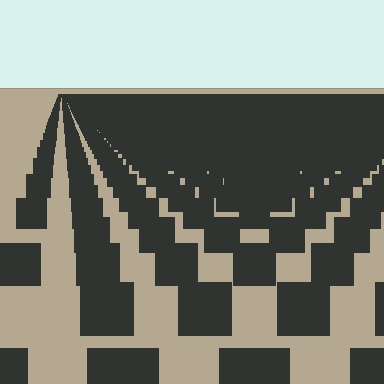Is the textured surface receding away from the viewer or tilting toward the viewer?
The surface is receding away from the viewer. Texture elements get smaller and denser toward the top.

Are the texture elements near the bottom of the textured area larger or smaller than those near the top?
Larger. Near the bottom, elements are closer to the viewer and appear at a bigger on-screen size.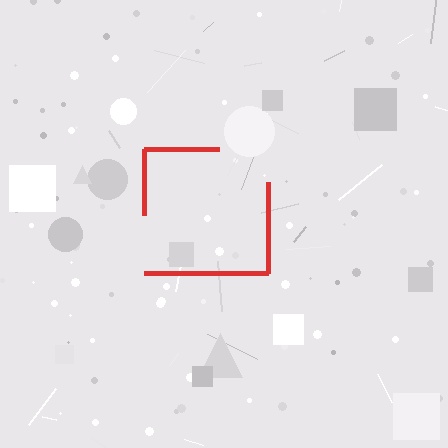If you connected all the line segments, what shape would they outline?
They would outline a square.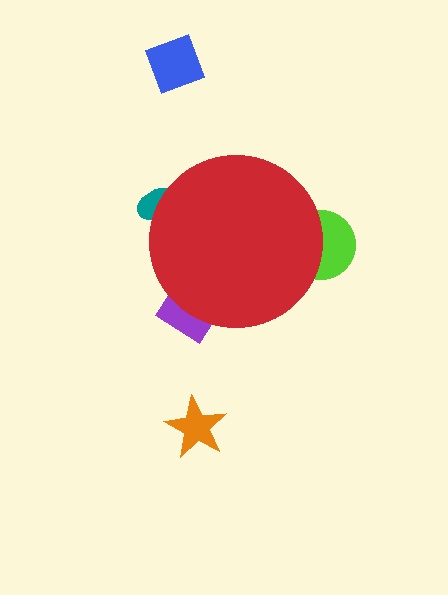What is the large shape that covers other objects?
A red circle.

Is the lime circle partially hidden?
Yes, the lime circle is partially hidden behind the red circle.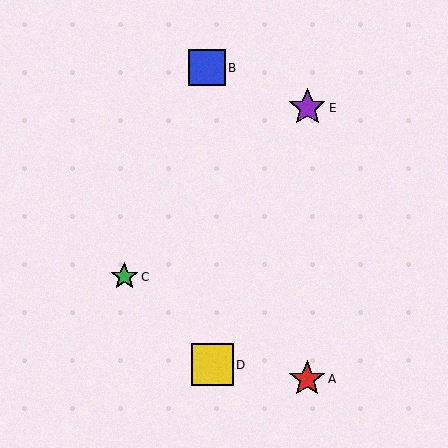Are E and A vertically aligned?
Yes, both are at x≈307.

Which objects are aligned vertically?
Objects A, E are aligned vertically.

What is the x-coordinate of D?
Object D is at x≈212.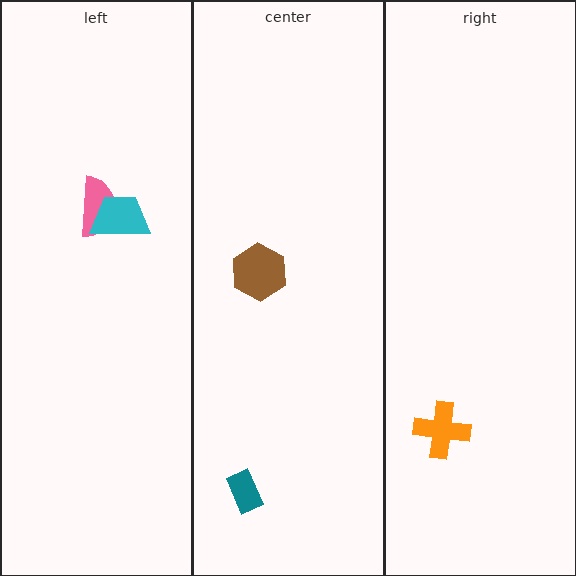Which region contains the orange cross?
The right region.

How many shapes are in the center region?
2.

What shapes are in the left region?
The pink semicircle, the cyan trapezoid.